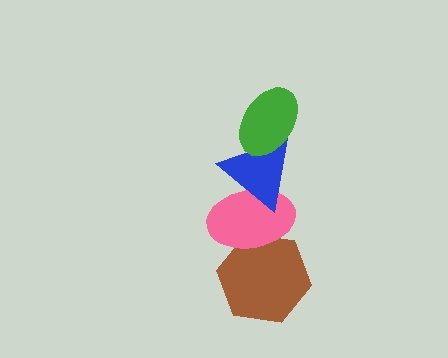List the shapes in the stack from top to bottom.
From top to bottom: the green ellipse, the blue triangle, the pink ellipse, the brown hexagon.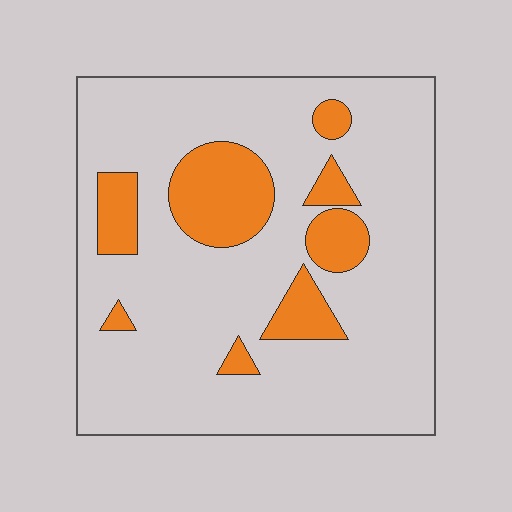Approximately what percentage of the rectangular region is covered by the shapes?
Approximately 20%.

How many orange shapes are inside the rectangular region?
8.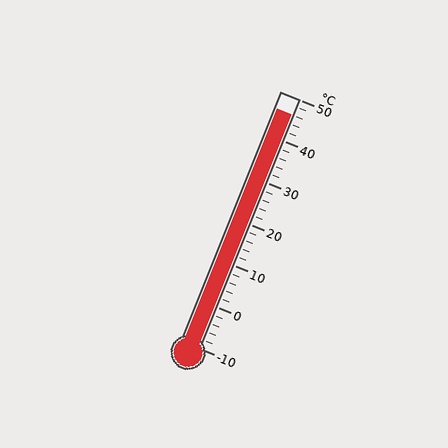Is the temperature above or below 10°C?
The temperature is above 10°C.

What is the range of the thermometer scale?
The thermometer scale ranges from -10°C to 50°C.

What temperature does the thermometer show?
The thermometer shows approximately 46°C.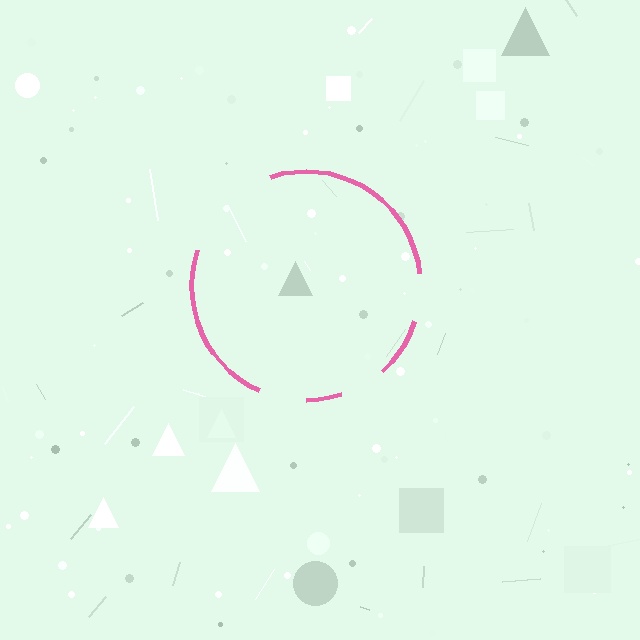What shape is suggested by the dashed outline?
The dashed outline suggests a circle.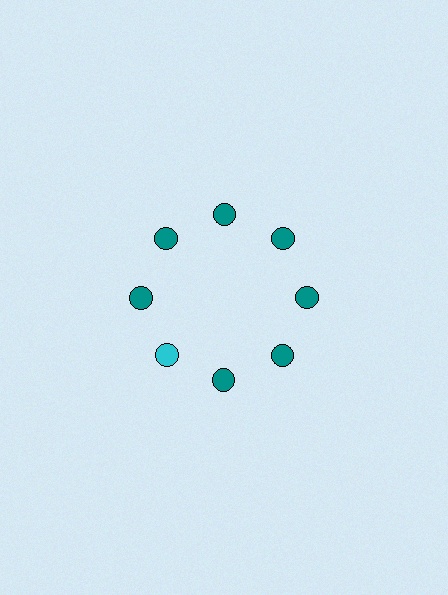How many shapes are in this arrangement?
There are 8 shapes arranged in a ring pattern.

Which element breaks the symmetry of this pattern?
The cyan circle at roughly the 8 o'clock position breaks the symmetry. All other shapes are teal circles.